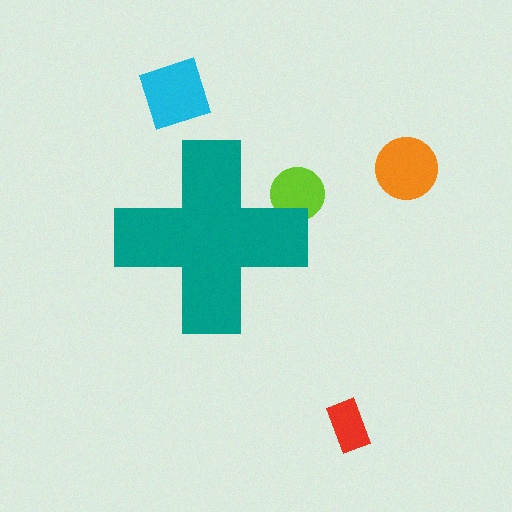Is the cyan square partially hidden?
No, the cyan square is fully visible.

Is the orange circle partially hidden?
No, the orange circle is fully visible.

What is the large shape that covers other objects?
A teal cross.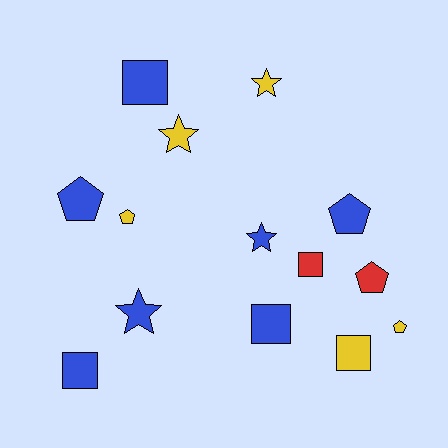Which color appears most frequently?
Blue, with 7 objects.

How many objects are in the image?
There are 14 objects.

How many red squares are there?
There is 1 red square.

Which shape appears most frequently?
Pentagon, with 5 objects.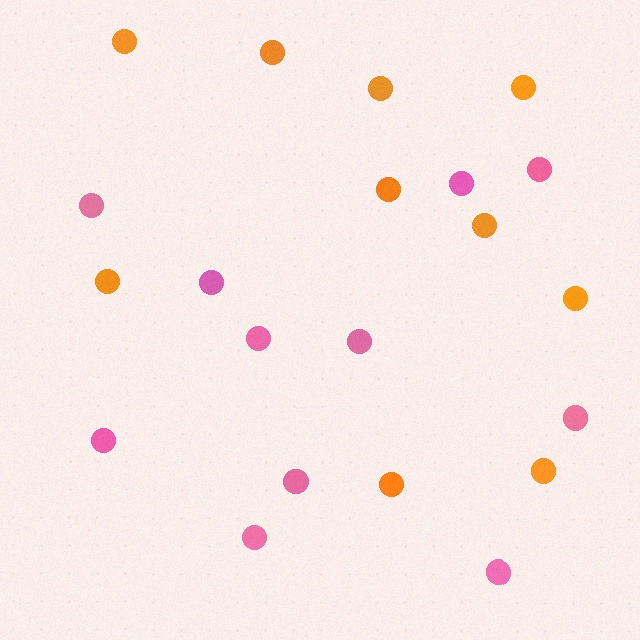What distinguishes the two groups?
There are 2 groups: one group of orange circles (10) and one group of pink circles (11).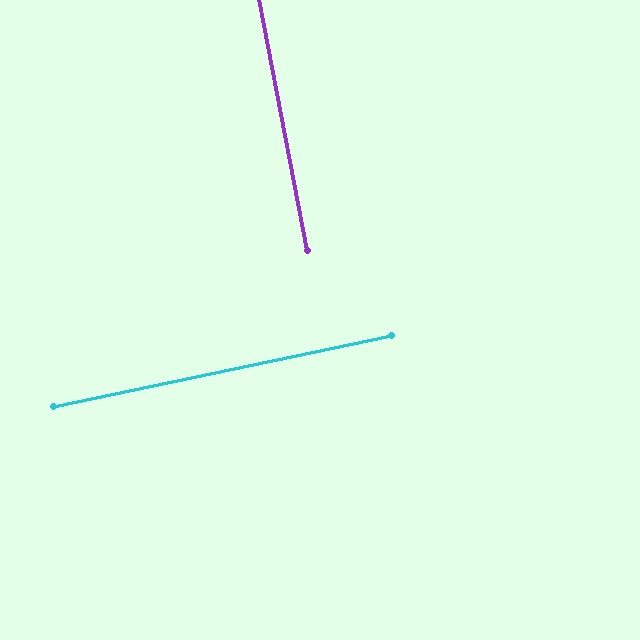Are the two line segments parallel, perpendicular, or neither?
Perpendicular — they meet at approximately 89°.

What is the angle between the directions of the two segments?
Approximately 89 degrees.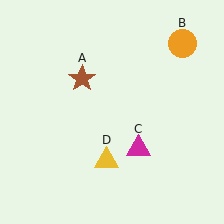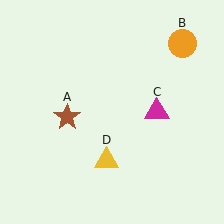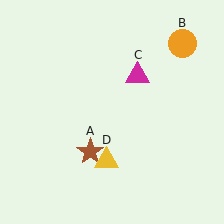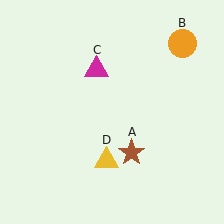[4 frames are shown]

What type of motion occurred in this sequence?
The brown star (object A), magenta triangle (object C) rotated counterclockwise around the center of the scene.